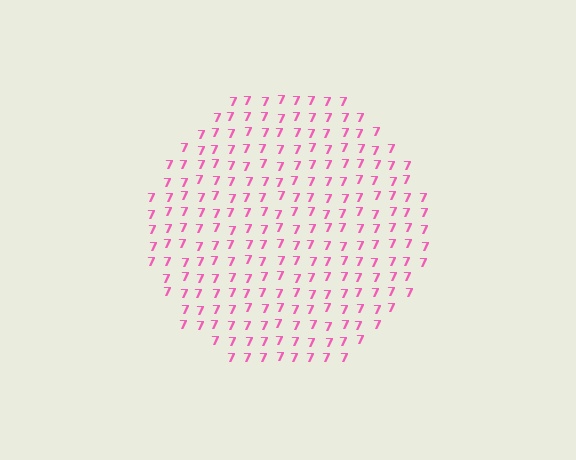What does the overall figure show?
The overall figure shows a circle.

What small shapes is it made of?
It is made of small digit 7's.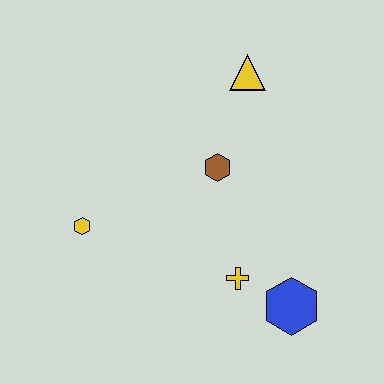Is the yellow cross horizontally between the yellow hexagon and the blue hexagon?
Yes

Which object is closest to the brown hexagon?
The yellow triangle is closest to the brown hexagon.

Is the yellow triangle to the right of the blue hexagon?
No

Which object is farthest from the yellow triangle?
The blue hexagon is farthest from the yellow triangle.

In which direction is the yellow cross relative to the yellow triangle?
The yellow cross is below the yellow triangle.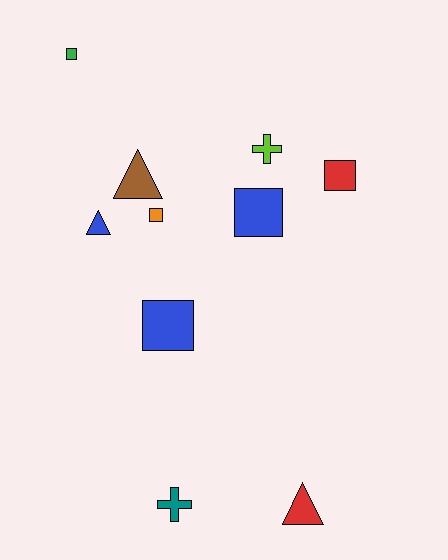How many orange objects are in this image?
There is 1 orange object.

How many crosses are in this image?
There are 2 crosses.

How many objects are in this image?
There are 10 objects.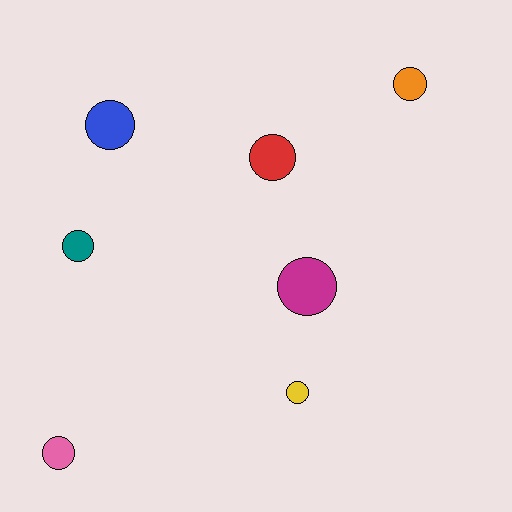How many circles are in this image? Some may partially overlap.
There are 7 circles.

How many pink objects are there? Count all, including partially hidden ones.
There is 1 pink object.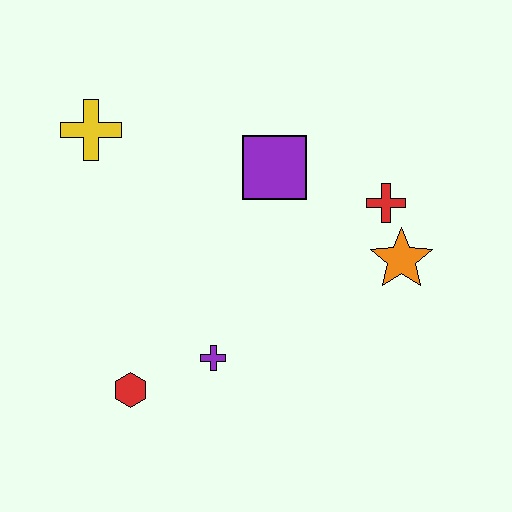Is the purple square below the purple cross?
No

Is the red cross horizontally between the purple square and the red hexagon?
No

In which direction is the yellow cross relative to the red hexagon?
The yellow cross is above the red hexagon.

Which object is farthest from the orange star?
The yellow cross is farthest from the orange star.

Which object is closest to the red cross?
The orange star is closest to the red cross.